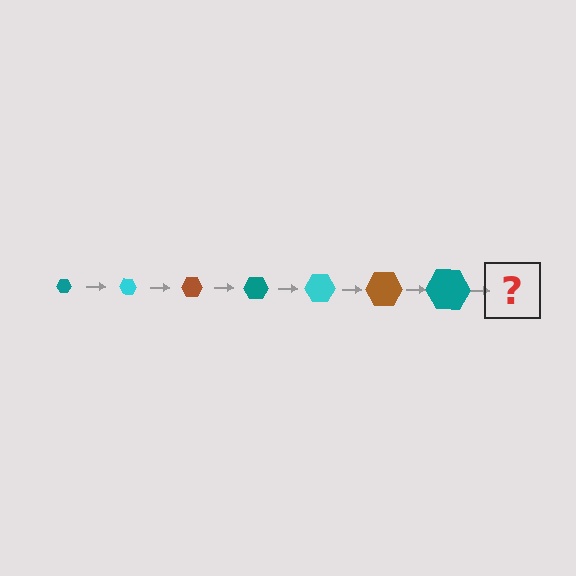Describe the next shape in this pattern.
It should be a cyan hexagon, larger than the previous one.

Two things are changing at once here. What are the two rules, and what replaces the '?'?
The two rules are that the hexagon grows larger each step and the color cycles through teal, cyan, and brown. The '?' should be a cyan hexagon, larger than the previous one.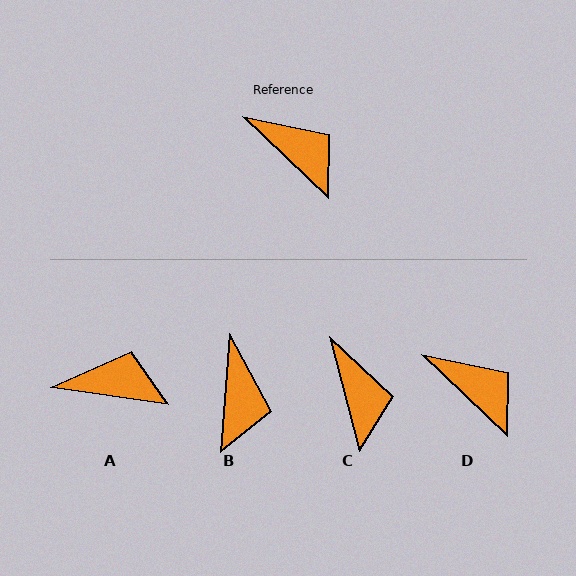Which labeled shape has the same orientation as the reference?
D.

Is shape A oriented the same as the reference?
No, it is off by about 35 degrees.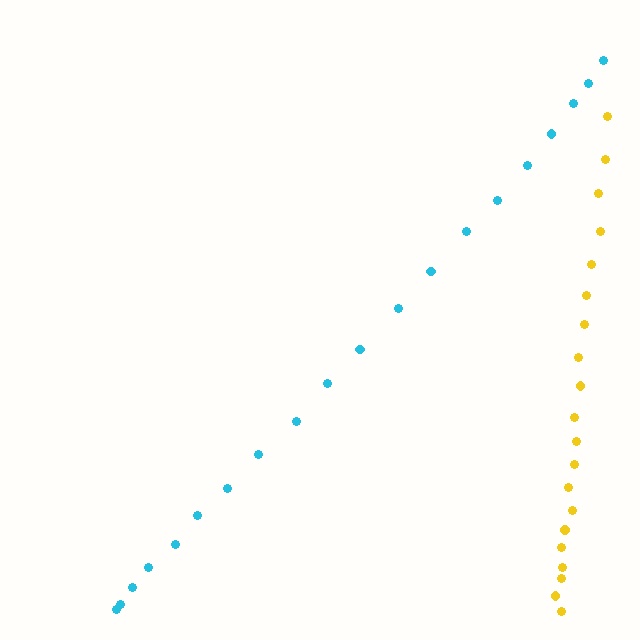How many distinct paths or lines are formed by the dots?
There are 2 distinct paths.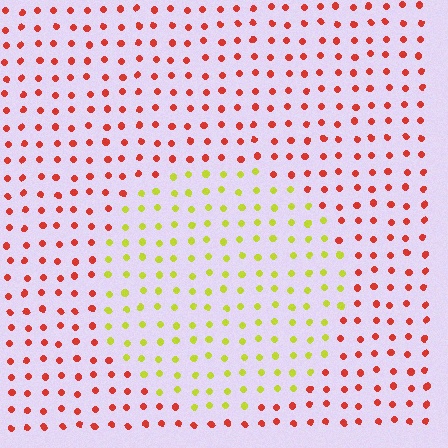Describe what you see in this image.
The image is filled with small red elements in a uniform arrangement. A circle-shaped region is visible where the elements are tinted to a slightly different hue, forming a subtle color boundary.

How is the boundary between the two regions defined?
The boundary is defined purely by a slight shift in hue (about 68 degrees). Spacing, size, and orientation are identical on both sides.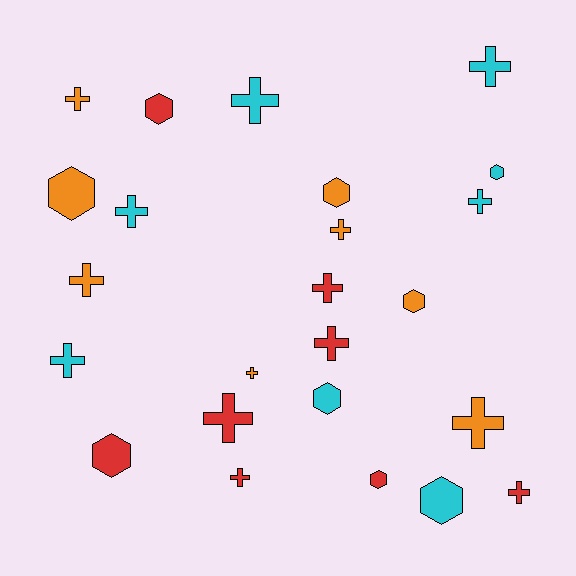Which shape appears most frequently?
Cross, with 15 objects.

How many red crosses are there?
There are 5 red crosses.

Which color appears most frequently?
Cyan, with 8 objects.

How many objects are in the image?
There are 24 objects.